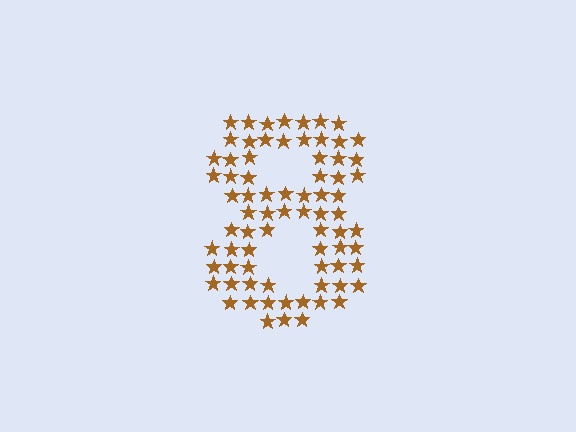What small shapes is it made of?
It is made of small stars.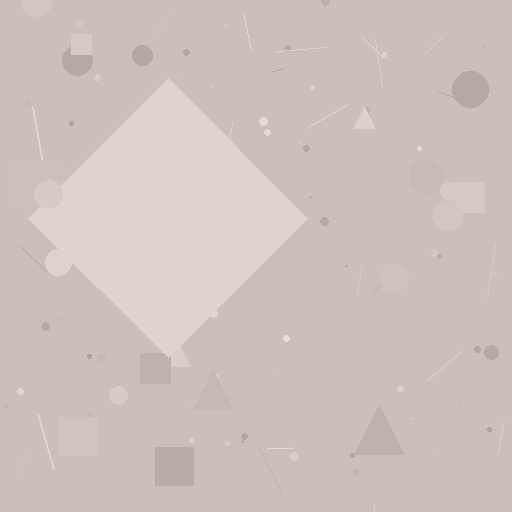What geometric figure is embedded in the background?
A diamond is embedded in the background.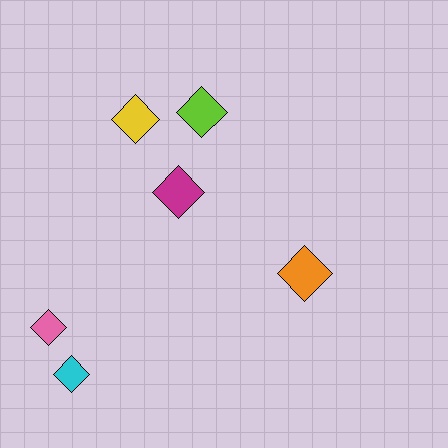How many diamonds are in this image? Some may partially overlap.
There are 6 diamonds.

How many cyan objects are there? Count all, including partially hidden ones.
There is 1 cyan object.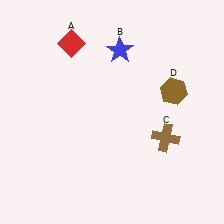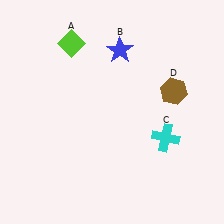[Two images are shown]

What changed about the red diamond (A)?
In Image 1, A is red. In Image 2, it changed to lime.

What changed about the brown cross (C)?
In Image 1, C is brown. In Image 2, it changed to cyan.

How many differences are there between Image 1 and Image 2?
There are 2 differences between the two images.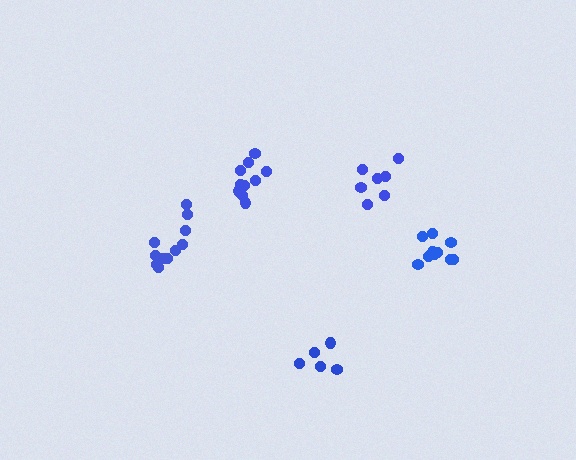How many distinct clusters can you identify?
There are 5 distinct clusters.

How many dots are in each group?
Group 1: 11 dots, Group 2: 10 dots, Group 3: 5 dots, Group 4: 10 dots, Group 5: 7 dots (43 total).